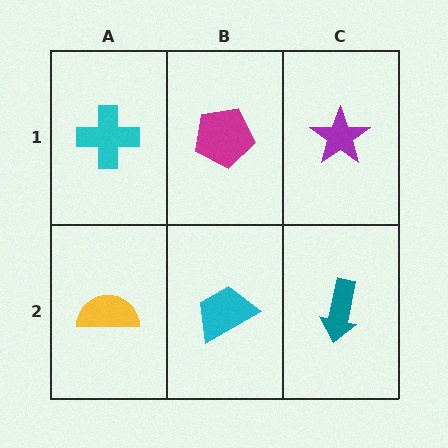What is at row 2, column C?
A teal arrow.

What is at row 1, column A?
A cyan cross.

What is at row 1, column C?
A purple star.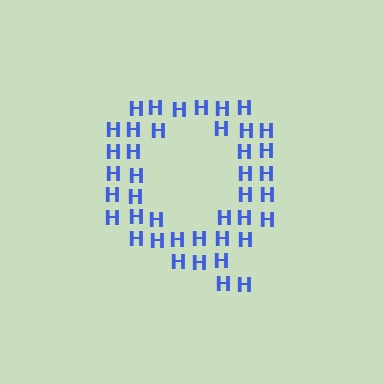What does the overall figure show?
The overall figure shows the letter Q.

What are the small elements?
The small elements are letter H's.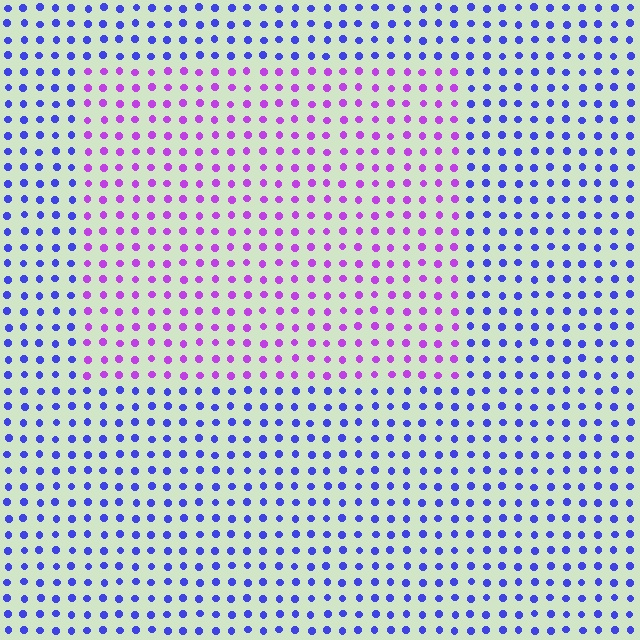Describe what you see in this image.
The image is filled with small blue elements in a uniform arrangement. A rectangle-shaped region is visible where the elements are tinted to a slightly different hue, forming a subtle color boundary.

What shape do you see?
I see a rectangle.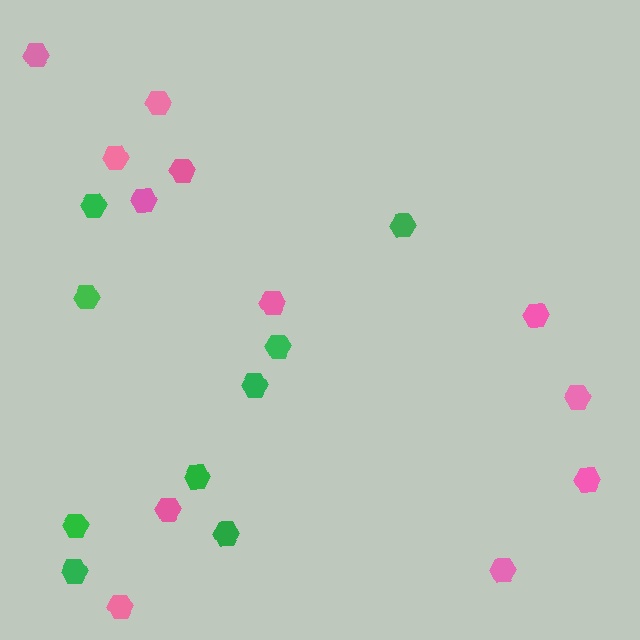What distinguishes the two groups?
There are 2 groups: one group of green hexagons (9) and one group of pink hexagons (12).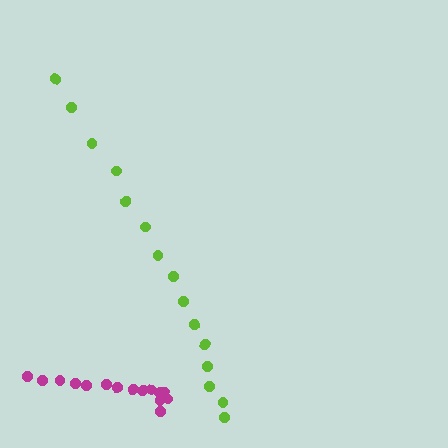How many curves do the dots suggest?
There are 2 distinct paths.